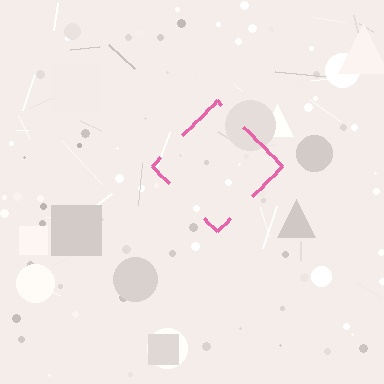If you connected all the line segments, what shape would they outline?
They would outline a diamond.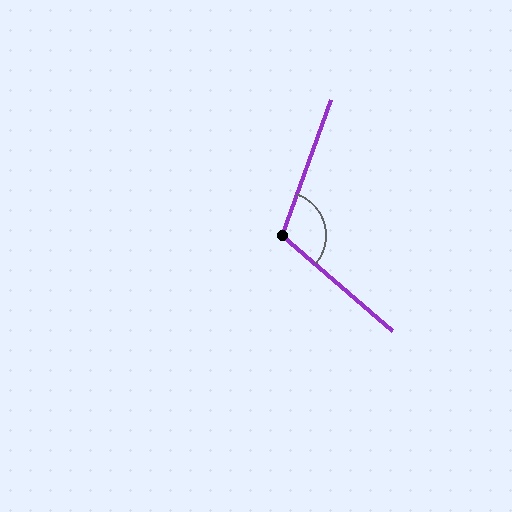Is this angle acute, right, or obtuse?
It is obtuse.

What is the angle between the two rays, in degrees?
Approximately 111 degrees.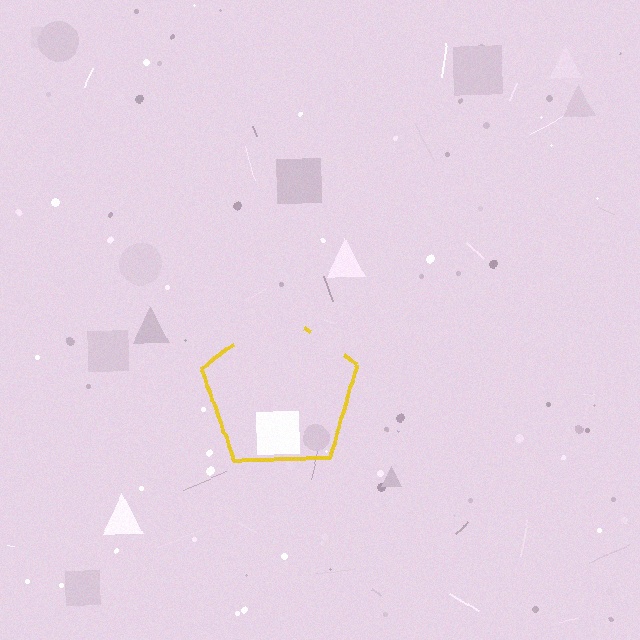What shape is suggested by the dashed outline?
The dashed outline suggests a pentagon.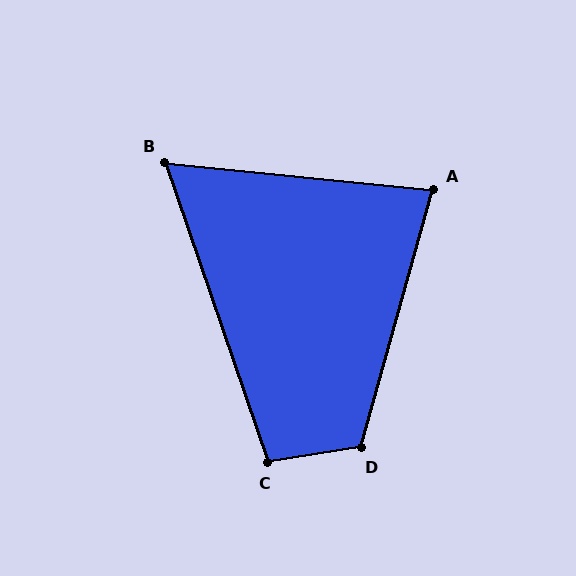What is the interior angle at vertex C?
Approximately 100 degrees (obtuse).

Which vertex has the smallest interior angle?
B, at approximately 65 degrees.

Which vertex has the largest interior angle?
D, at approximately 115 degrees.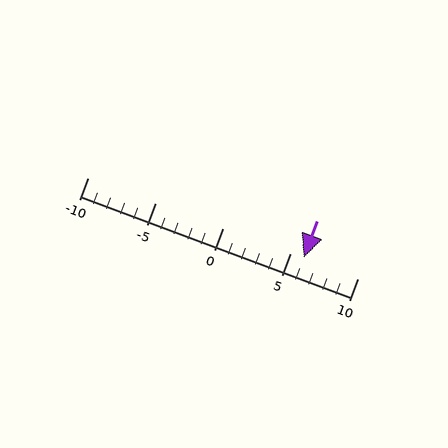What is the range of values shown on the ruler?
The ruler shows values from -10 to 10.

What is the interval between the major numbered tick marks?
The major tick marks are spaced 5 units apart.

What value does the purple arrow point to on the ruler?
The purple arrow points to approximately 6.